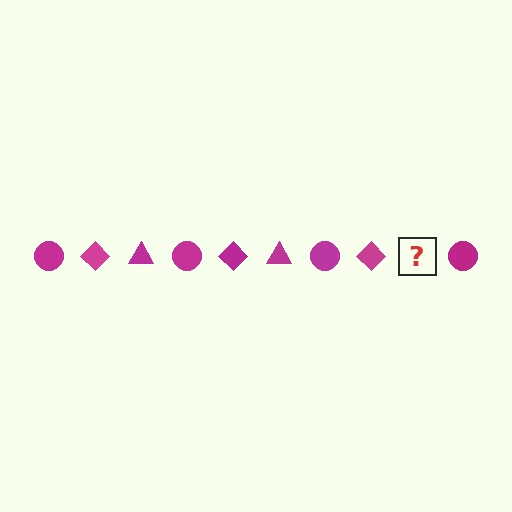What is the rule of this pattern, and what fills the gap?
The rule is that the pattern cycles through circle, diamond, triangle shapes in magenta. The gap should be filled with a magenta triangle.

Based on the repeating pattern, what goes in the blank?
The blank should be a magenta triangle.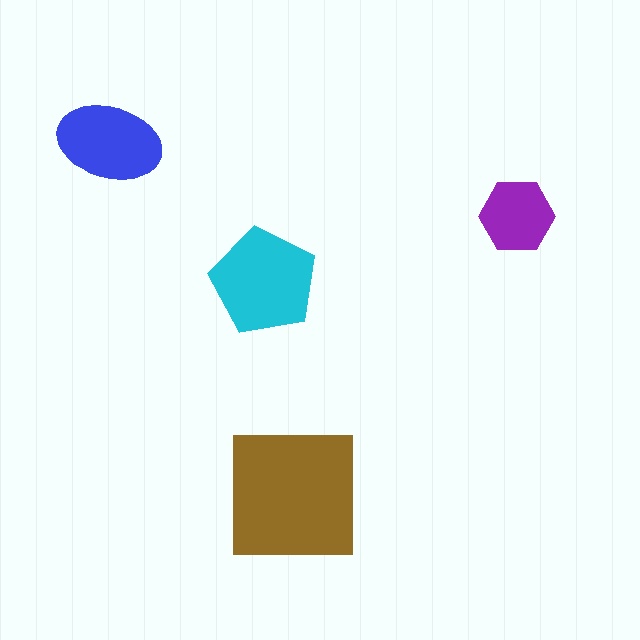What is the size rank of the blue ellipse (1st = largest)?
3rd.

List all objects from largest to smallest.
The brown square, the cyan pentagon, the blue ellipse, the purple hexagon.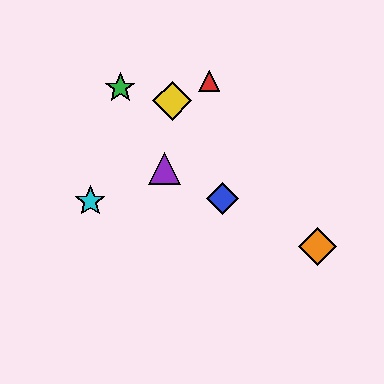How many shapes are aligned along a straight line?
3 shapes (the blue diamond, the purple triangle, the orange diamond) are aligned along a straight line.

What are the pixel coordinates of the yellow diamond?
The yellow diamond is at (172, 101).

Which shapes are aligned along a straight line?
The blue diamond, the purple triangle, the orange diamond are aligned along a straight line.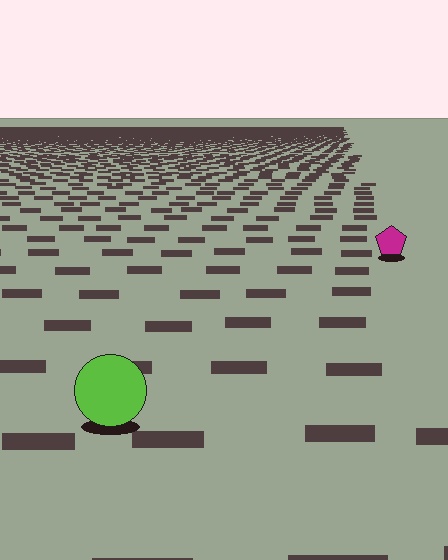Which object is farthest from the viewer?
The magenta pentagon is farthest from the viewer. It appears smaller and the ground texture around it is denser.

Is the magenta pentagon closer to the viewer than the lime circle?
No. The lime circle is closer — you can tell from the texture gradient: the ground texture is coarser near it.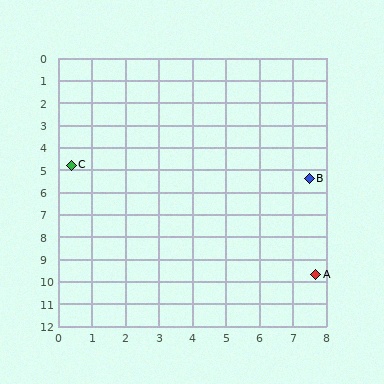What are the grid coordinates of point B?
Point B is at approximately (7.5, 5.4).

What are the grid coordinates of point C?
Point C is at approximately (0.4, 4.8).